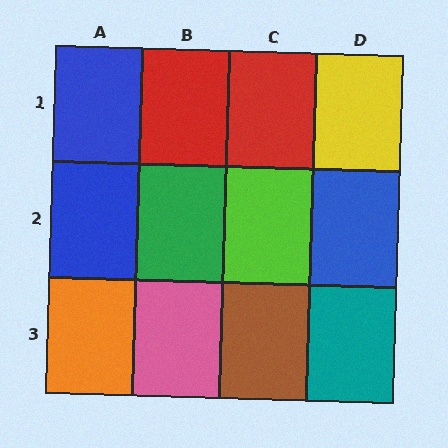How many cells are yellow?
1 cell is yellow.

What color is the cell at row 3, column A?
Orange.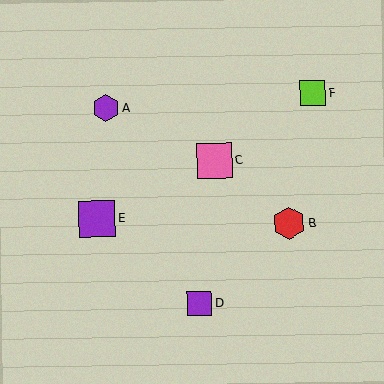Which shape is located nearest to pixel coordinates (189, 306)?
The purple square (labeled D) at (199, 303) is nearest to that location.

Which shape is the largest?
The purple square (labeled E) is the largest.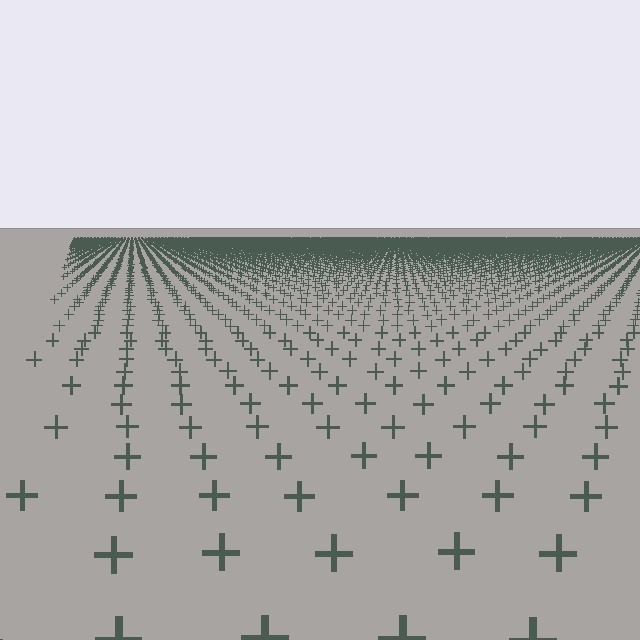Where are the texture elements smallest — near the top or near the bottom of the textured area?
Near the top.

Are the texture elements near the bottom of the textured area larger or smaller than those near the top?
Larger. Near the bottom, elements are closer to the viewer and appear at a bigger on-screen size.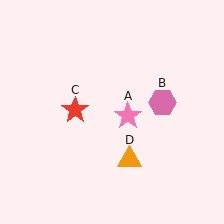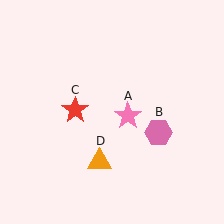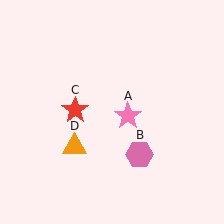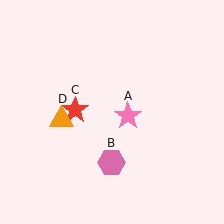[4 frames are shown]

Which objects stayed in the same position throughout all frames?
Pink star (object A) and red star (object C) remained stationary.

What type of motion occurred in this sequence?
The pink hexagon (object B), orange triangle (object D) rotated clockwise around the center of the scene.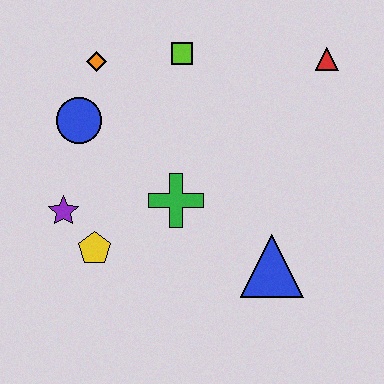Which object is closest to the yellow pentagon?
The purple star is closest to the yellow pentagon.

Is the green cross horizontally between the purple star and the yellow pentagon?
No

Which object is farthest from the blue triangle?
The orange diamond is farthest from the blue triangle.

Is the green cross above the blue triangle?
Yes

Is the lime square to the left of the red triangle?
Yes